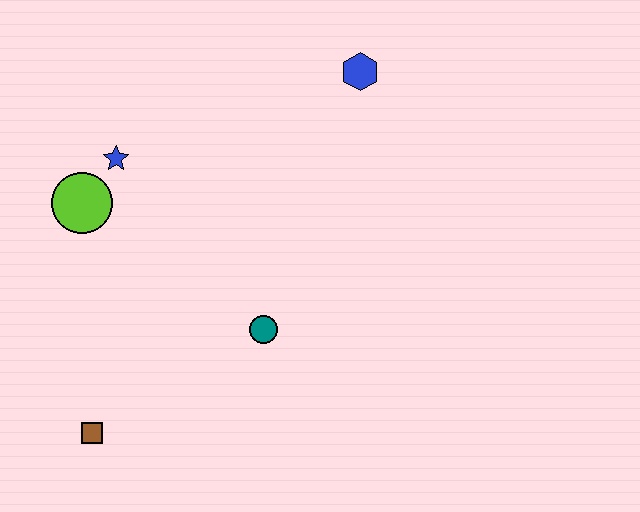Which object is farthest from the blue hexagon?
The brown square is farthest from the blue hexagon.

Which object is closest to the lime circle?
The blue star is closest to the lime circle.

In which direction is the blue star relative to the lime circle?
The blue star is above the lime circle.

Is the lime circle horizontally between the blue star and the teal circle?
No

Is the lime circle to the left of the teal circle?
Yes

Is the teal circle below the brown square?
No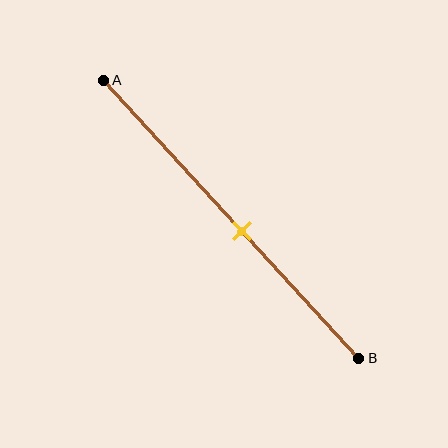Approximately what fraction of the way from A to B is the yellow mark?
The yellow mark is approximately 55% of the way from A to B.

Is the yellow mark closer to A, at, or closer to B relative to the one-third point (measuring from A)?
The yellow mark is closer to point B than the one-third point of segment AB.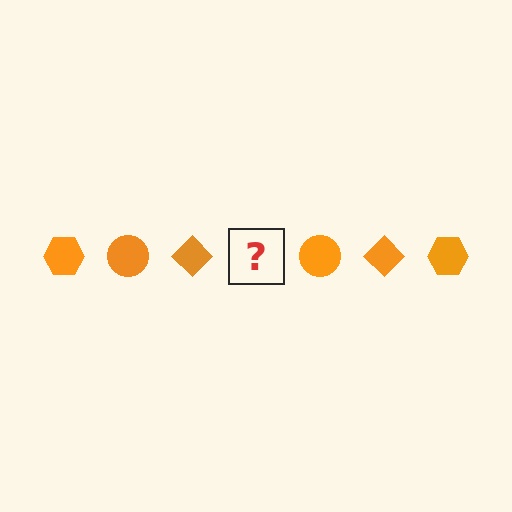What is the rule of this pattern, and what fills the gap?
The rule is that the pattern cycles through hexagon, circle, diamond shapes in orange. The gap should be filled with an orange hexagon.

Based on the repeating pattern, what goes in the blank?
The blank should be an orange hexagon.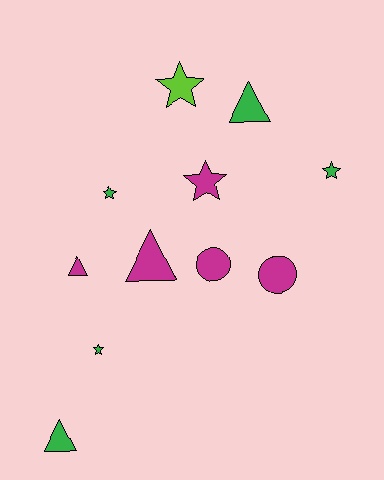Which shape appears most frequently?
Star, with 5 objects.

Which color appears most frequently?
Green, with 5 objects.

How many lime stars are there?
There is 1 lime star.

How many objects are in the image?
There are 11 objects.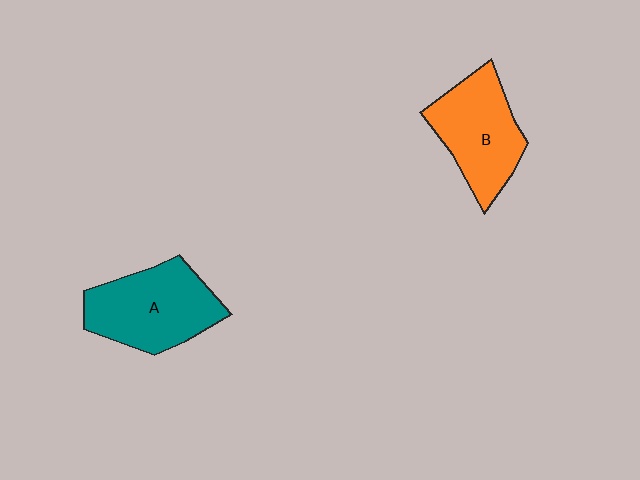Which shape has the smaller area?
Shape B (orange).